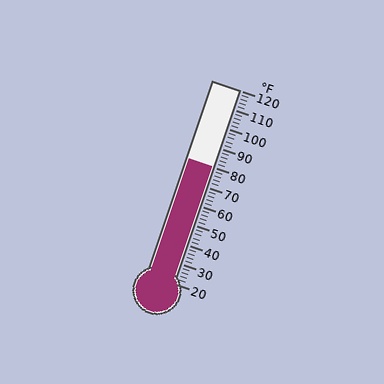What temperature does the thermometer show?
The thermometer shows approximately 80°F.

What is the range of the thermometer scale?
The thermometer scale ranges from 20°F to 120°F.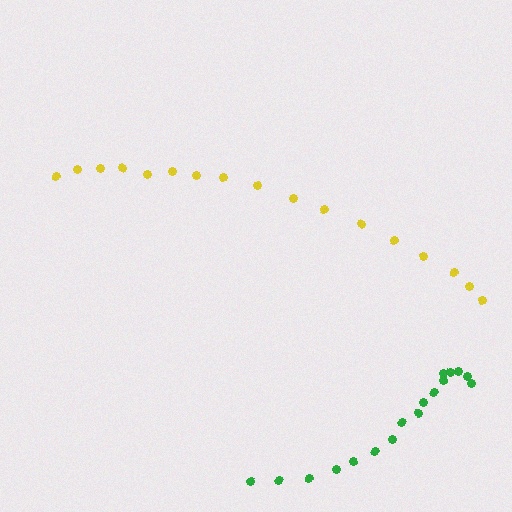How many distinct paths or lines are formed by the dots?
There are 2 distinct paths.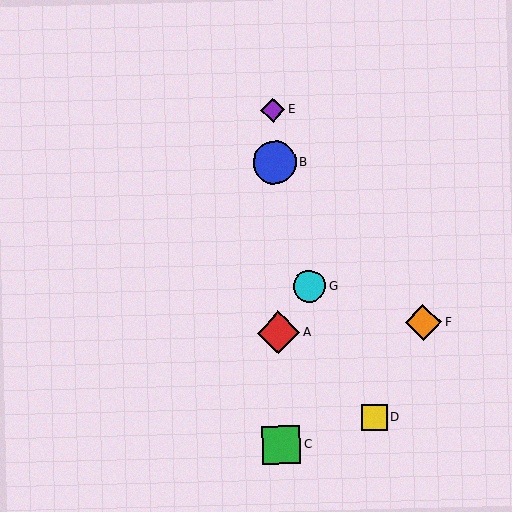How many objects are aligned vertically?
4 objects (A, B, C, E) are aligned vertically.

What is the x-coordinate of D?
Object D is at x≈375.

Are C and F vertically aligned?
No, C is at x≈281 and F is at x≈424.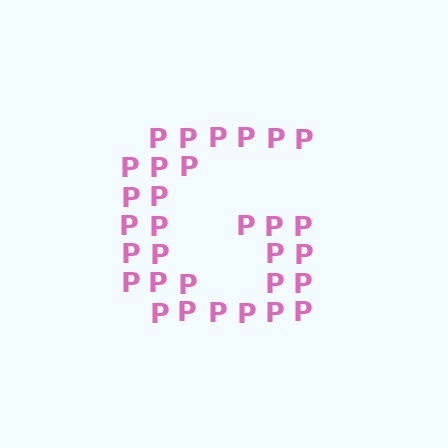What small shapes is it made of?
It is made of small letter P's.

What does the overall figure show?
The overall figure shows the letter G.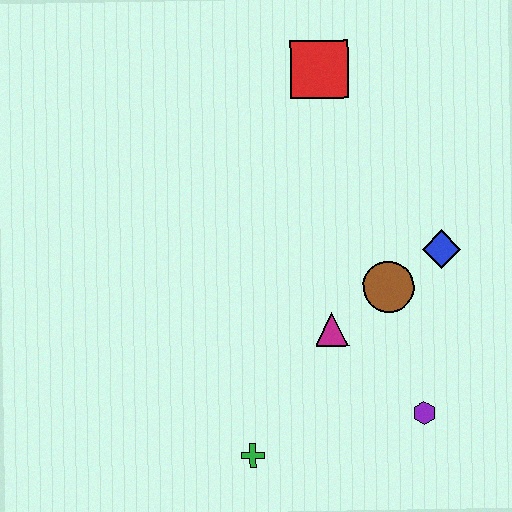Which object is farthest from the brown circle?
The red square is farthest from the brown circle.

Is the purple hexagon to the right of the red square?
Yes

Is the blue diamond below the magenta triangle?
No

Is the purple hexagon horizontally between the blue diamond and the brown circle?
Yes